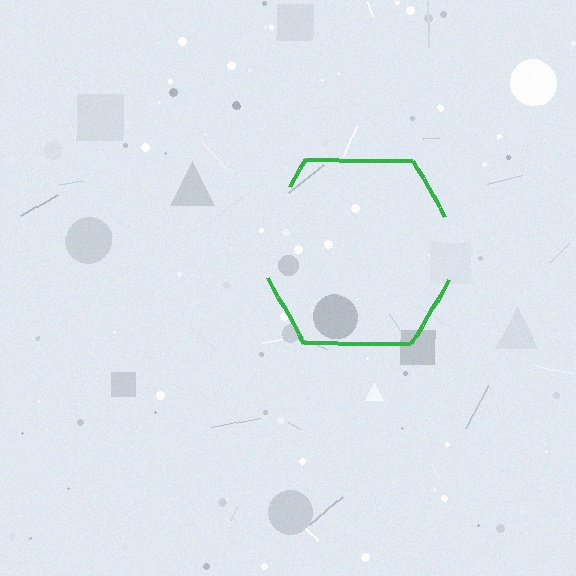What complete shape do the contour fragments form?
The contour fragments form a hexagon.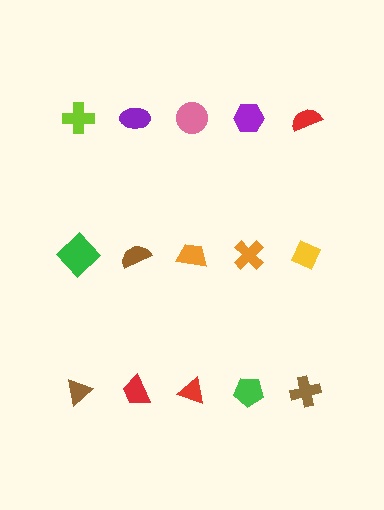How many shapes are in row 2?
5 shapes.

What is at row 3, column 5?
A brown cross.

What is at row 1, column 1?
A lime cross.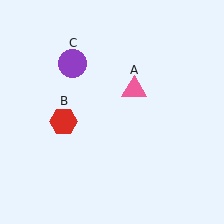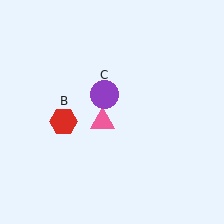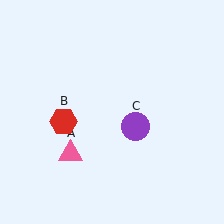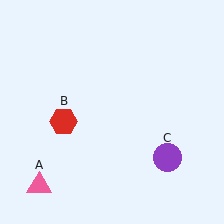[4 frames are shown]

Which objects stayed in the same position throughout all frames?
Red hexagon (object B) remained stationary.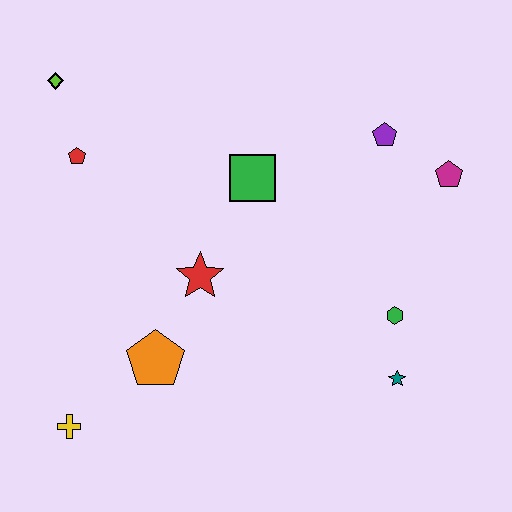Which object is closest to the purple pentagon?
The magenta pentagon is closest to the purple pentagon.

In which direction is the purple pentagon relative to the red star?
The purple pentagon is to the right of the red star.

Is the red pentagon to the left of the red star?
Yes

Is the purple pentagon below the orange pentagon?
No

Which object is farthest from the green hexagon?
The lime diamond is farthest from the green hexagon.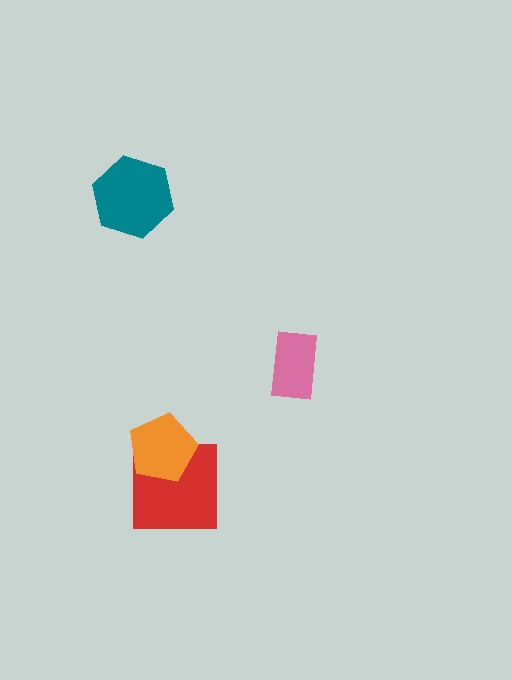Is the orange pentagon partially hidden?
No, no other shape covers it.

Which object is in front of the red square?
The orange pentagon is in front of the red square.